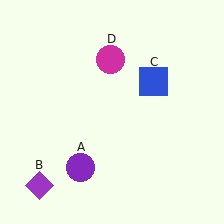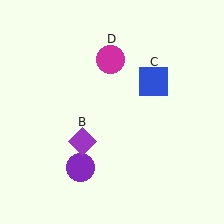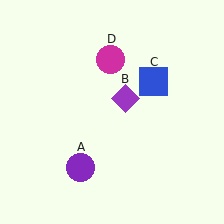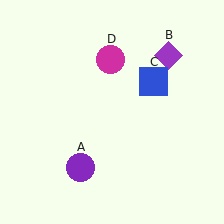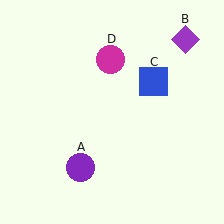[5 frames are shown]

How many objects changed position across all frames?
1 object changed position: purple diamond (object B).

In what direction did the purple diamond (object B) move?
The purple diamond (object B) moved up and to the right.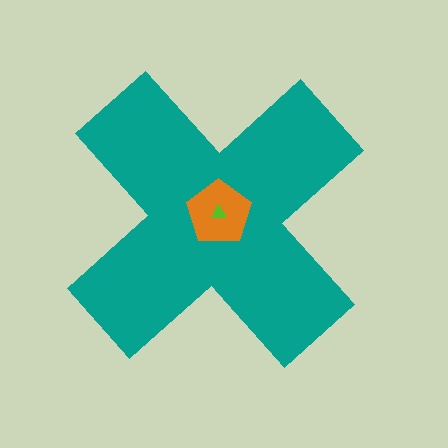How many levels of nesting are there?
3.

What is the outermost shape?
The teal cross.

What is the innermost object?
The lime triangle.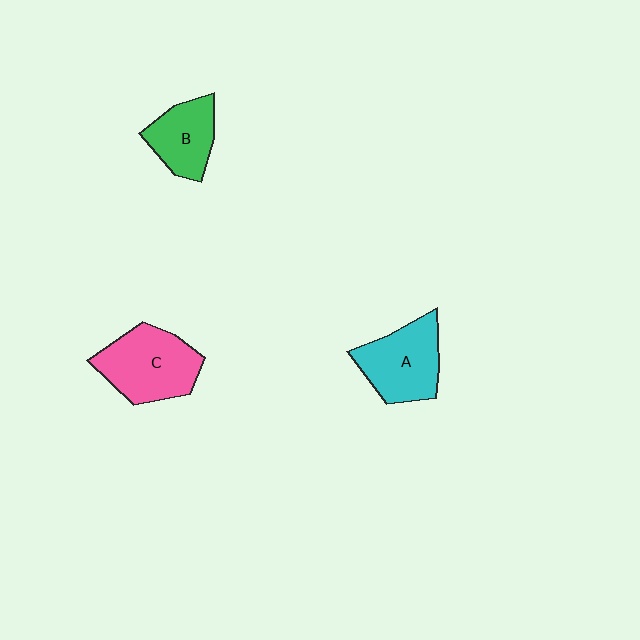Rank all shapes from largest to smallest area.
From largest to smallest: C (pink), A (cyan), B (green).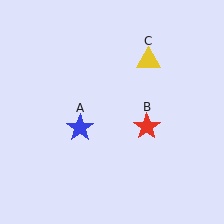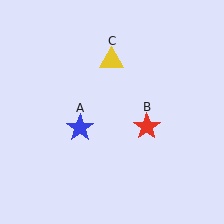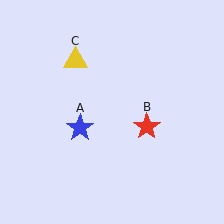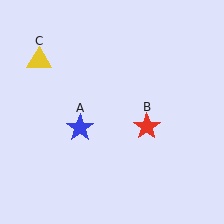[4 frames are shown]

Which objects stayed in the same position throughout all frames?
Blue star (object A) and red star (object B) remained stationary.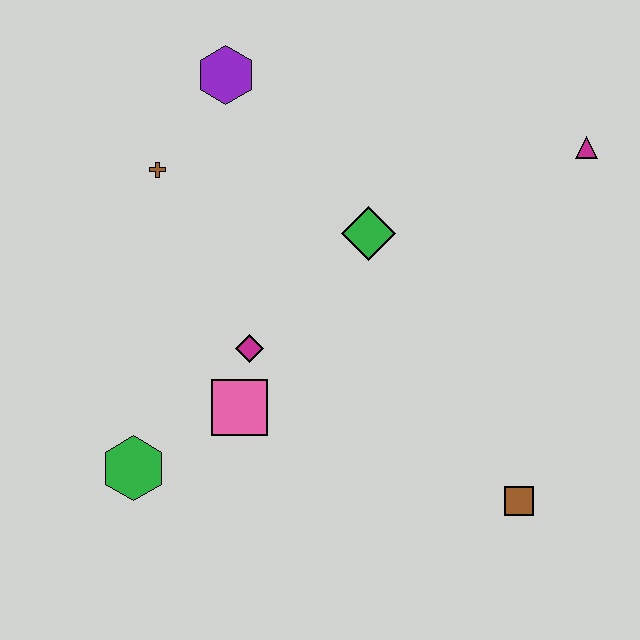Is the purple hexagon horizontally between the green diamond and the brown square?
No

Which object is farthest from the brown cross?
The brown square is farthest from the brown cross.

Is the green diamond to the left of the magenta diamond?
No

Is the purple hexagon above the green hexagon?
Yes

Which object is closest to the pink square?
The magenta diamond is closest to the pink square.